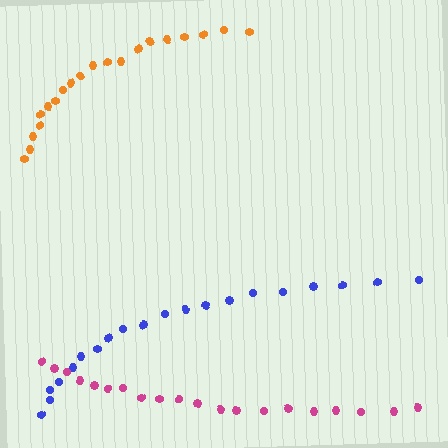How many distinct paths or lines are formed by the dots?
There are 3 distinct paths.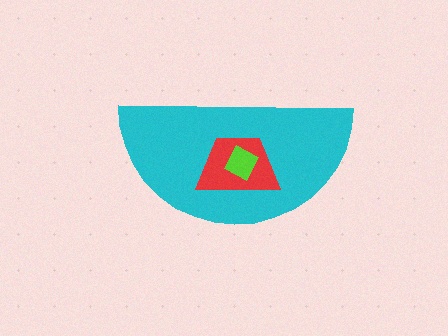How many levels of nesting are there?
3.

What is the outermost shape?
The cyan semicircle.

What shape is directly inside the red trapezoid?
The lime diamond.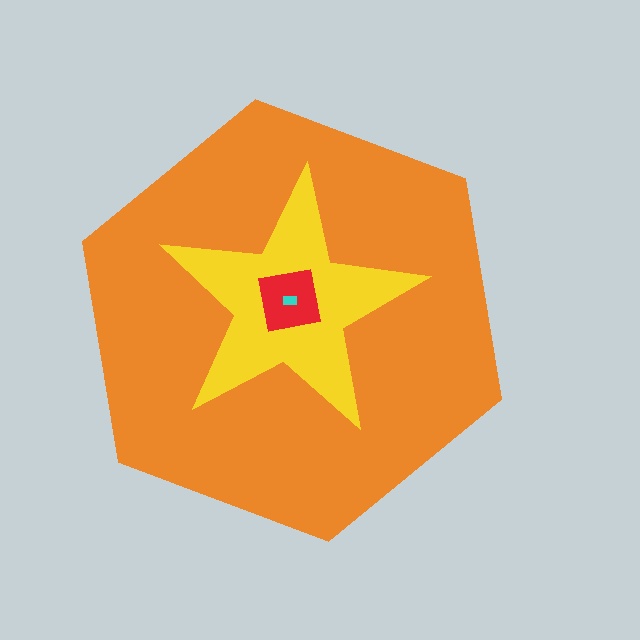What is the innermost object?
The cyan rectangle.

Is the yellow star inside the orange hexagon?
Yes.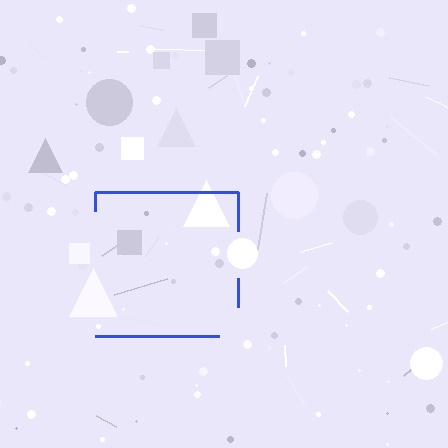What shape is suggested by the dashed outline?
The dashed outline suggests a square.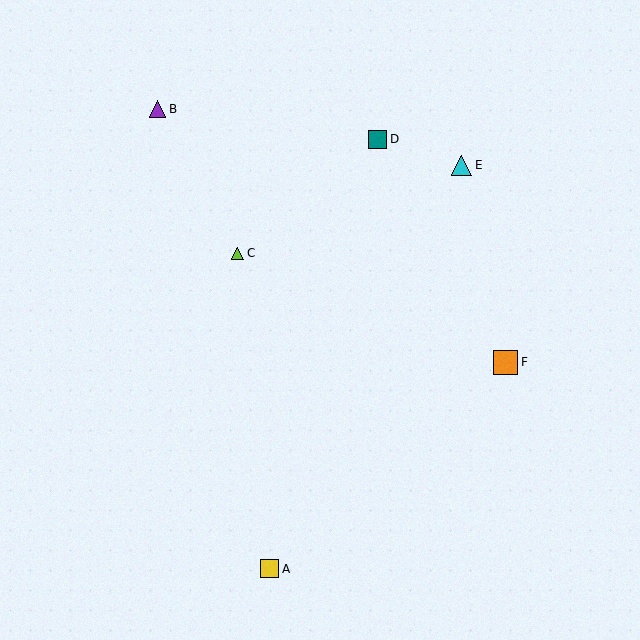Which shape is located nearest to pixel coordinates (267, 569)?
The yellow square (labeled A) at (270, 569) is nearest to that location.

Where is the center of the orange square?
The center of the orange square is at (506, 362).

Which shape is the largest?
The orange square (labeled F) is the largest.